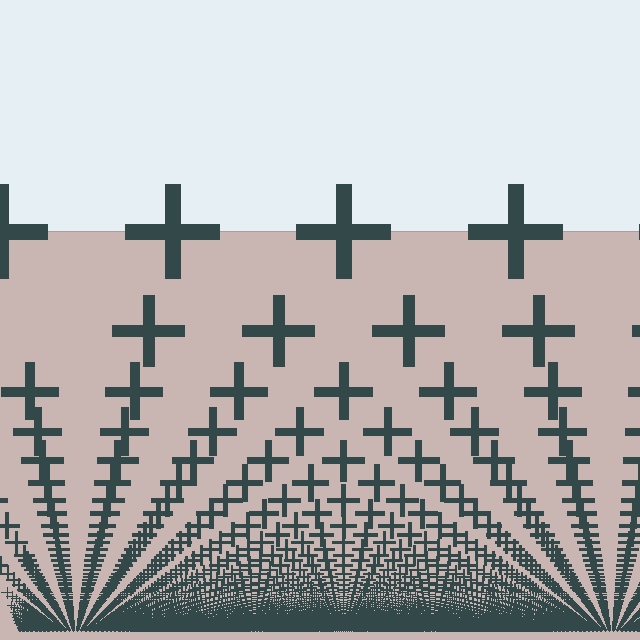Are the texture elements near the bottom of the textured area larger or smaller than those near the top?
Smaller. The gradient is inverted — elements near the bottom are smaller and denser.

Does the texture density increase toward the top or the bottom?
Density increases toward the bottom.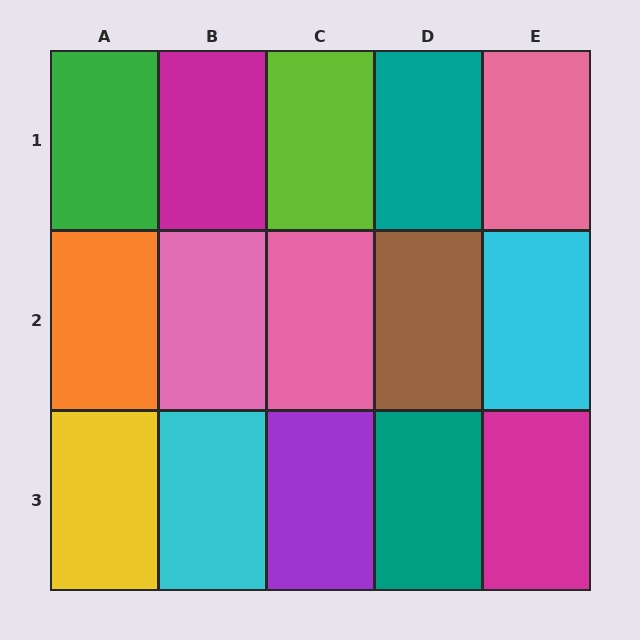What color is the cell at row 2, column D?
Brown.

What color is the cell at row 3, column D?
Teal.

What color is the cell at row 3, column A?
Yellow.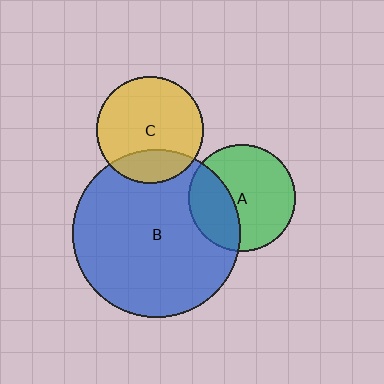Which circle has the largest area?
Circle B (blue).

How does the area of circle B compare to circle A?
Approximately 2.5 times.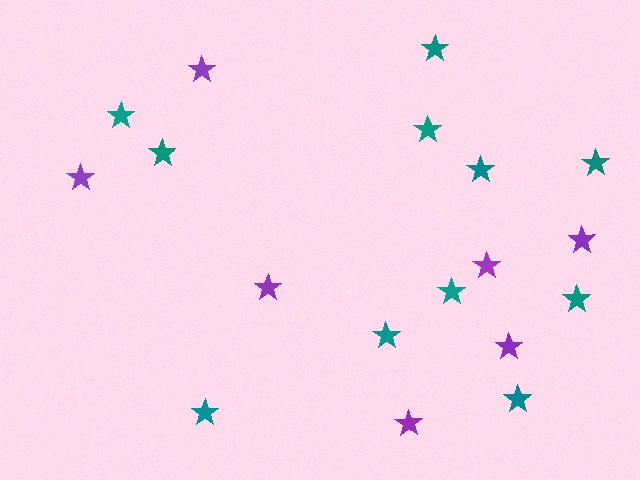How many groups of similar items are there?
There are 2 groups: one group of teal stars (11) and one group of purple stars (7).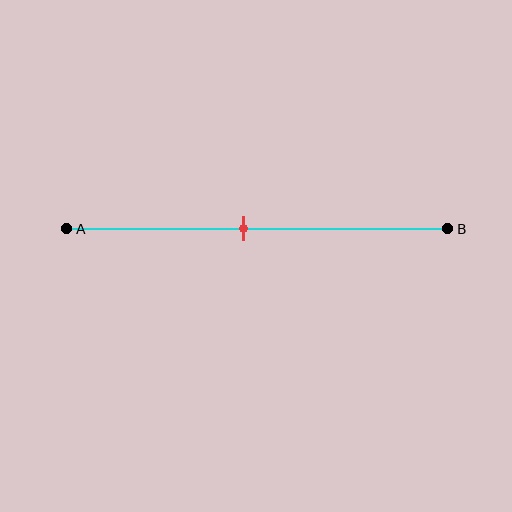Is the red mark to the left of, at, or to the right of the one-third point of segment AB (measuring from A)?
The red mark is to the right of the one-third point of segment AB.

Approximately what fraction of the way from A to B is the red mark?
The red mark is approximately 45% of the way from A to B.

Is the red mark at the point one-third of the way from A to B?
No, the mark is at about 45% from A, not at the 33% one-third point.